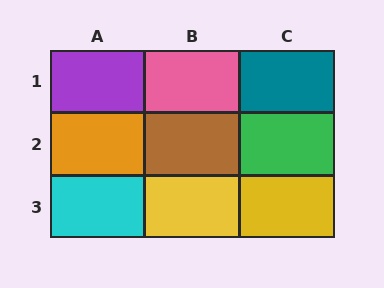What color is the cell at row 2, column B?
Brown.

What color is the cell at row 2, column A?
Orange.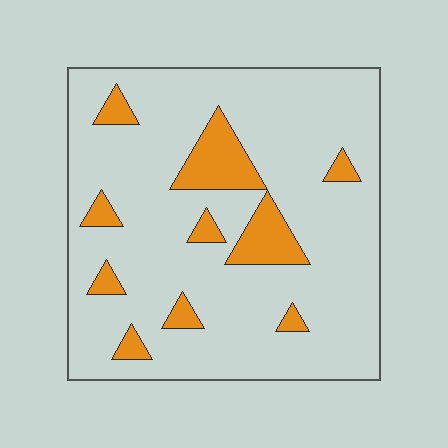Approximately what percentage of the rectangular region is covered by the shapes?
Approximately 15%.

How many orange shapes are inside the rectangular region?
10.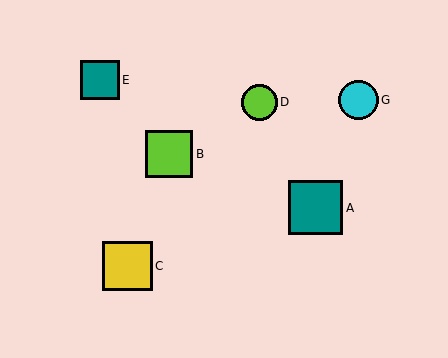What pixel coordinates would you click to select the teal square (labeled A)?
Click at (316, 208) to select the teal square A.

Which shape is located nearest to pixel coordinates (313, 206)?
The teal square (labeled A) at (316, 208) is nearest to that location.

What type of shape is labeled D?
Shape D is a lime circle.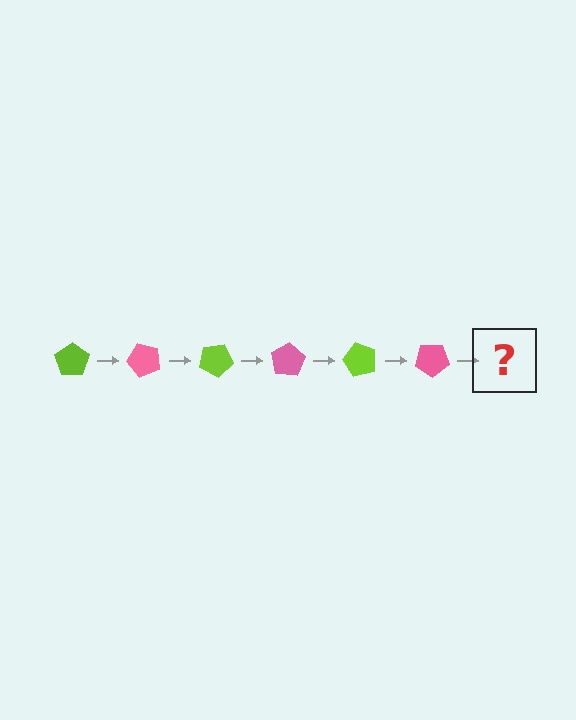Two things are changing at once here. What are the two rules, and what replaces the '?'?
The two rules are that it rotates 50 degrees each step and the color cycles through lime and pink. The '?' should be a lime pentagon, rotated 300 degrees from the start.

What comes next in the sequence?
The next element should be a lime pentagon, rotated 300 degrees from the start.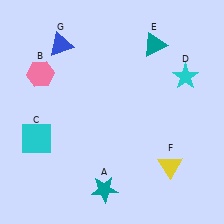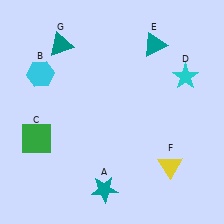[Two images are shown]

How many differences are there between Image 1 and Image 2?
There are 3 differences between the two images.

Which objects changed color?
B changed from pink to cyan. C changed from cyan to green. G changed from blue to teal.